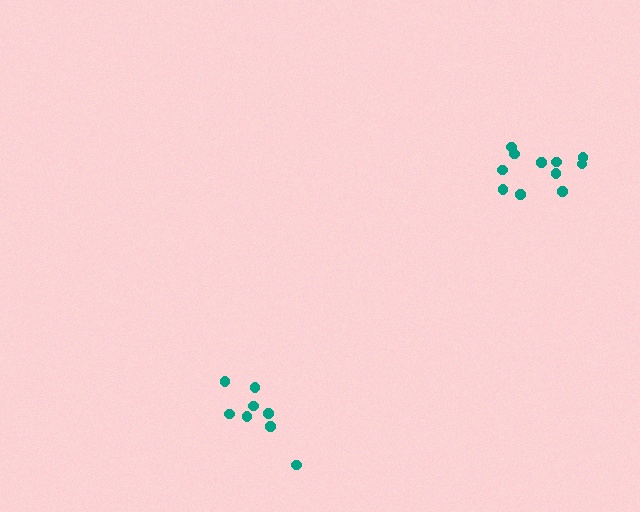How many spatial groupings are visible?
There are 2 spatial groupings.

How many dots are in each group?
Group 1: 11 dots, Group 2: 8 dots (19 total).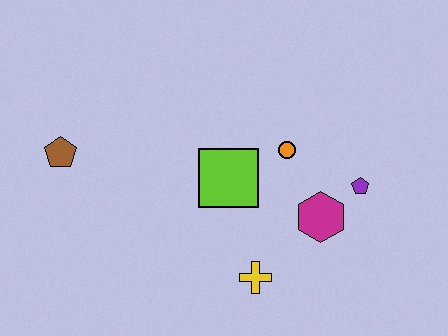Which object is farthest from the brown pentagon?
The purple pentagon is farthest from the brown pentagon.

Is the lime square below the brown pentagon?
Yes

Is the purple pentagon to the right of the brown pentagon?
Yes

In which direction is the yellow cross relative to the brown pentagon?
The yellow cross is to the right of the brown pentagon.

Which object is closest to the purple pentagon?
The magenta hexagon is closest to the purple pentagon.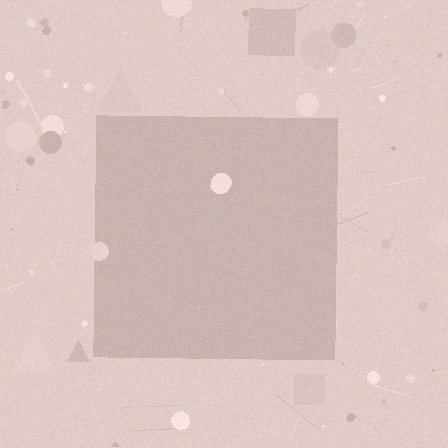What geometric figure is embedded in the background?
A square is embedded in the background.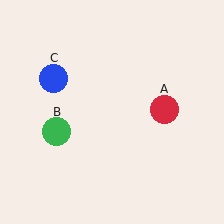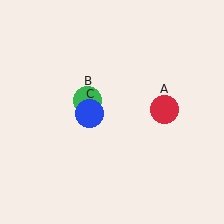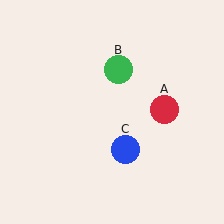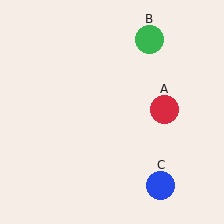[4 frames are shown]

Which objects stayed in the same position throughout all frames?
Red circle (object A) remained stationary.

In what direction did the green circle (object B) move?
The green circle (object B) moved up and to the right.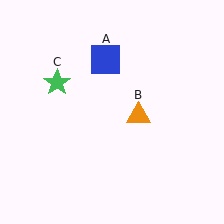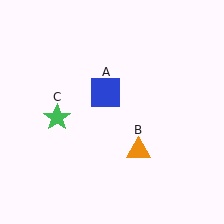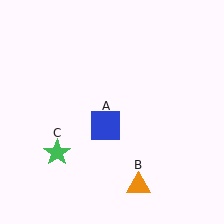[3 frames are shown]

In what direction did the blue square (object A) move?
The blue square (object A) moved down.